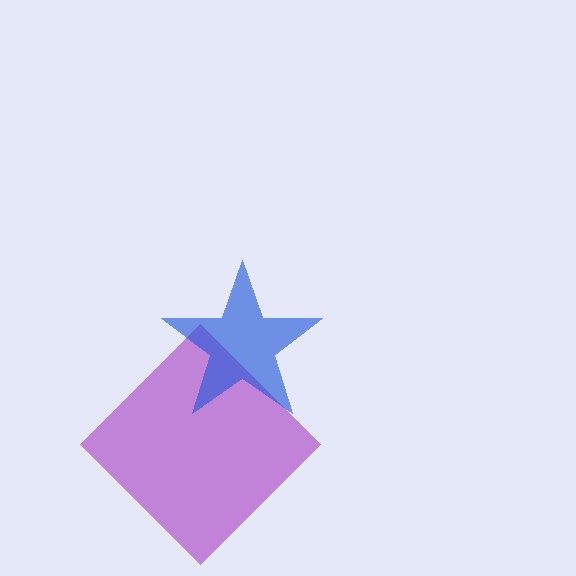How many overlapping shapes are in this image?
There are 2 overlapping shapes in the image.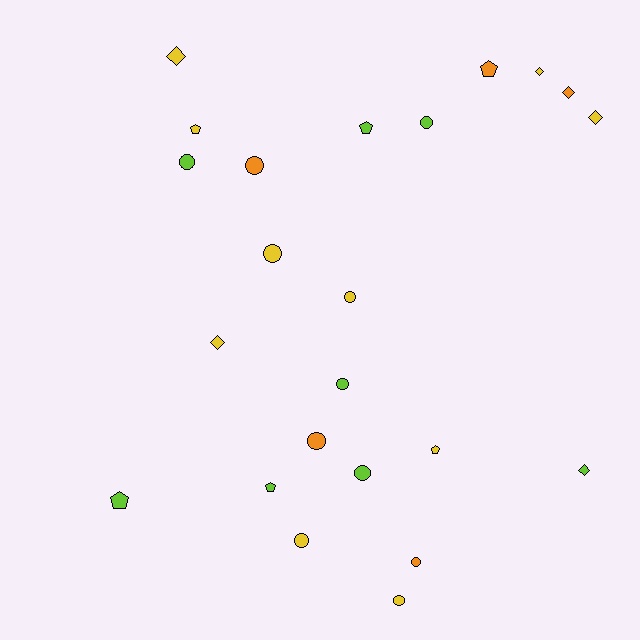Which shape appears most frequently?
Circle, with 11 objects.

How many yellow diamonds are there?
There are 4 yellow diamonds.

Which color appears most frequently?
Yellow, with 10 objects.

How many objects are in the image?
There are 23 objects.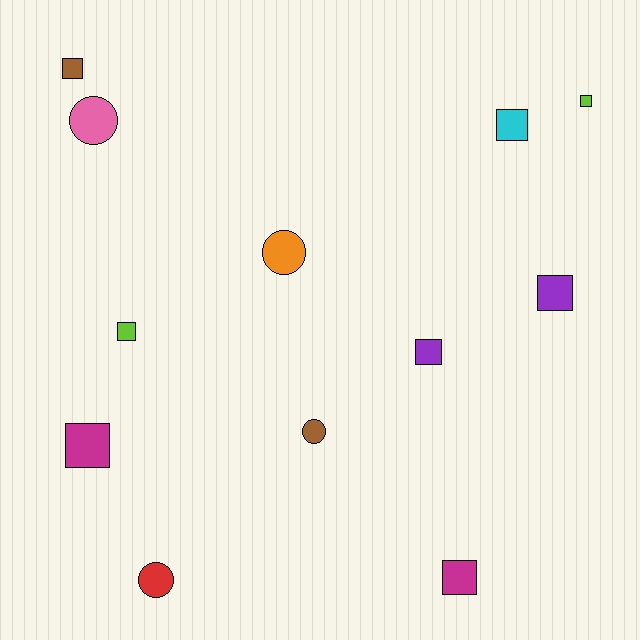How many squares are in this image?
There are 8 squares.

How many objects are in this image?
There are 12 objects.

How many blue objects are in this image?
There are no blue objects.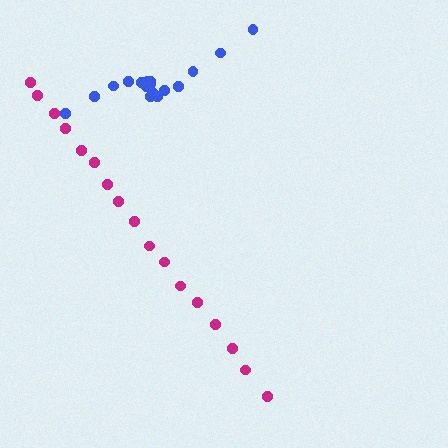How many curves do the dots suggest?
There are 2 distinct paths.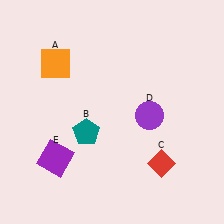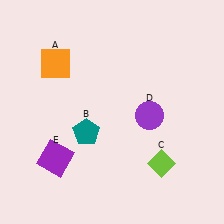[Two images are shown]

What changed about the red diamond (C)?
In Image 1, C is red. In Image 2, it changed to lime.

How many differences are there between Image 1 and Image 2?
There is 1 difference between the two images.